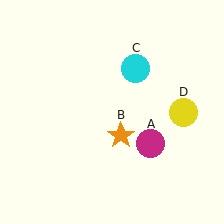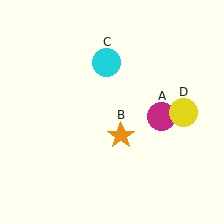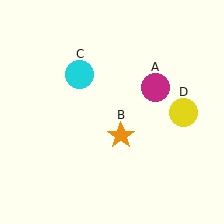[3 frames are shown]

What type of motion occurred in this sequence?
The magenta circle (object A), cyan circle (object C) rotated counterclockwise around the center of the scene.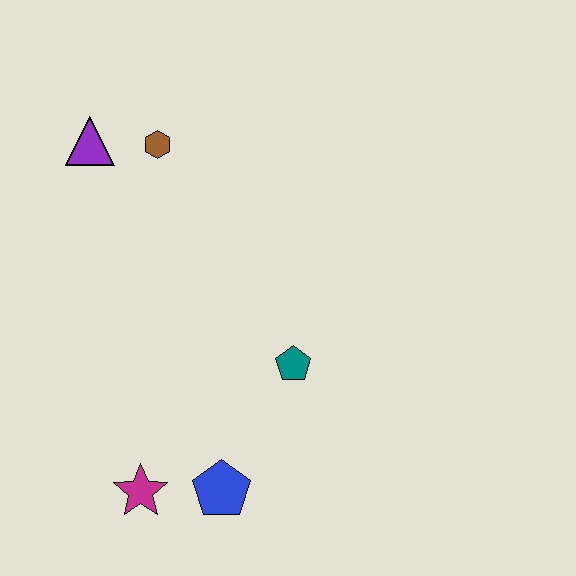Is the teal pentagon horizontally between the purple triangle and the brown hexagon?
No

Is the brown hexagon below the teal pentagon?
No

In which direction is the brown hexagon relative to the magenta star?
The brown hexagon is above the magenta star.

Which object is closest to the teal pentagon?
The blue pentagon is closest to the teal pentagon.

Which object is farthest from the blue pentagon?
The purple triangle is farthest from the blue pentagon.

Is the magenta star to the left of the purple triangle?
No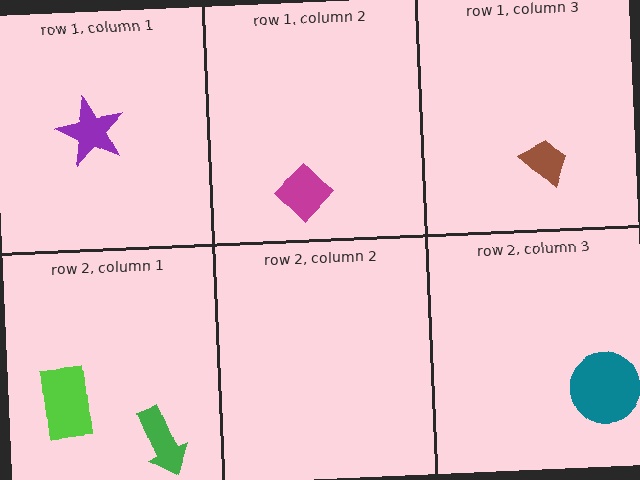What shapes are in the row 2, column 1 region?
The lime rectangle, the green arrow.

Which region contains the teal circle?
The row 2, column 3 region.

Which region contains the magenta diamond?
The row 1, column 2 region.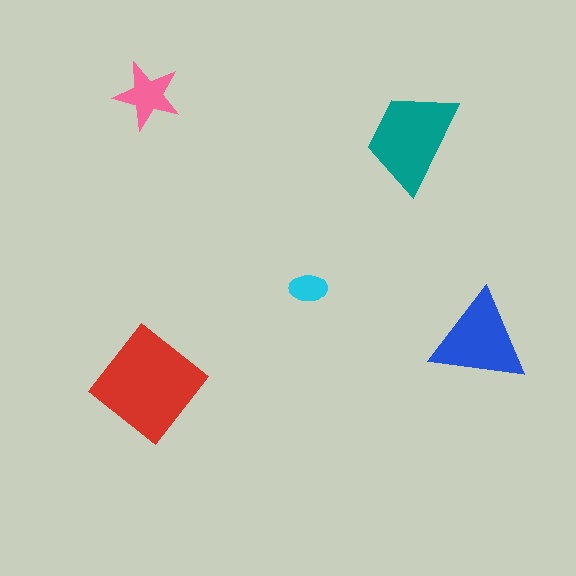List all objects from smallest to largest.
The cyan ellipse, the pink star, the blue triangle, the teal trapezoid, the red diamond.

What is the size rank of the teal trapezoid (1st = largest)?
2nd.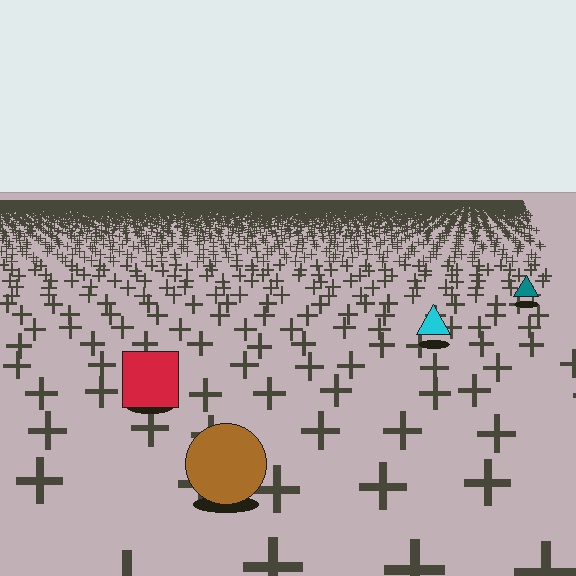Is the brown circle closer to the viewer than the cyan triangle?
Yes. The brown circle is closer — you can tell from the texture gradient: the ground texture is coarser near it.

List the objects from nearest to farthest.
From nearest to farthest: the brown circle, the red square, the cyan triangle, the teal triangle.